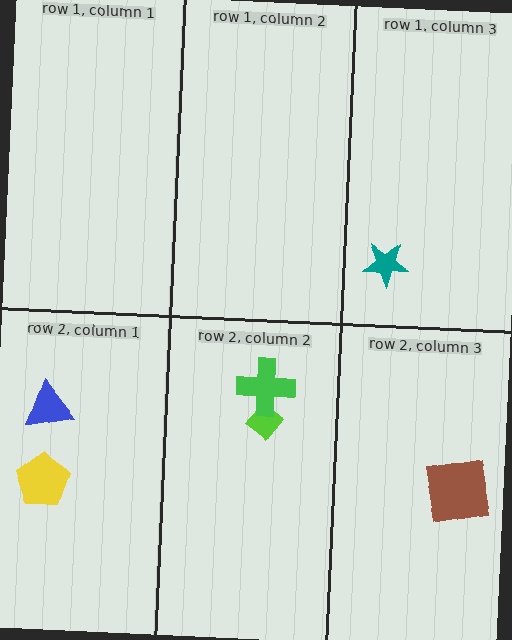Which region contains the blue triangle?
The row 2, column 1 region.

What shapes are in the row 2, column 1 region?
The yellow pentagon, the blue triangle.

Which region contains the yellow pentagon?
The row 2, column 1 region.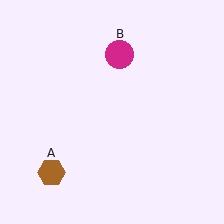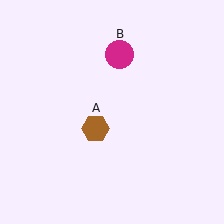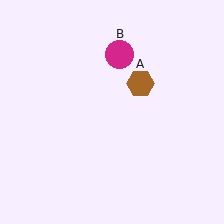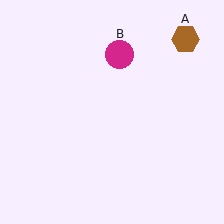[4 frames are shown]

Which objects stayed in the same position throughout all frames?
Magenta circle (object B) remained stationary.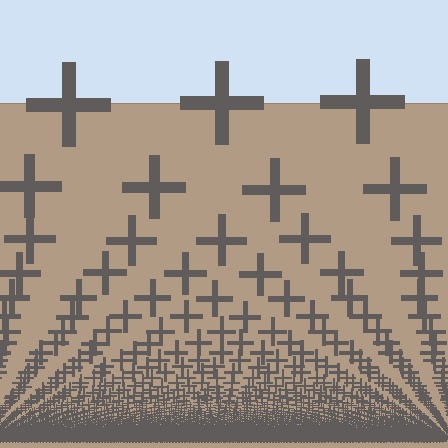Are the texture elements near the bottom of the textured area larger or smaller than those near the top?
Smaller. The gradient is inverted — elements near the bottom are smaller and denser.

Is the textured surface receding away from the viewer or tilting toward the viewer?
The surface appears to tilt toward the viewer. Texture elements get larger and sparser toward the top.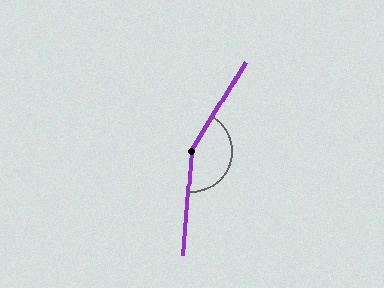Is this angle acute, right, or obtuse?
It is obtuse.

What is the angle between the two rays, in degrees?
Approximately 154 degrees.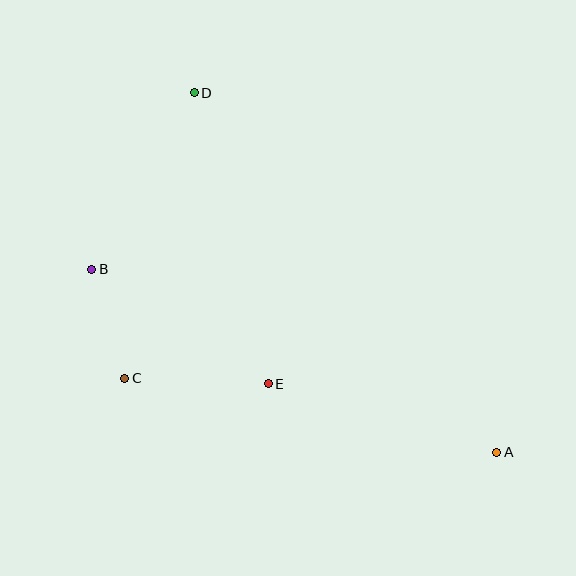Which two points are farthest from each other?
Points A and D are farthest from each other.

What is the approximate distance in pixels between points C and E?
The distance between C and E is approximately 144 pixels.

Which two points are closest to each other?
Points B and C are closest to each other.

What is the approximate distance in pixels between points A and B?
The distance between A and B is approximately 444 pixels.